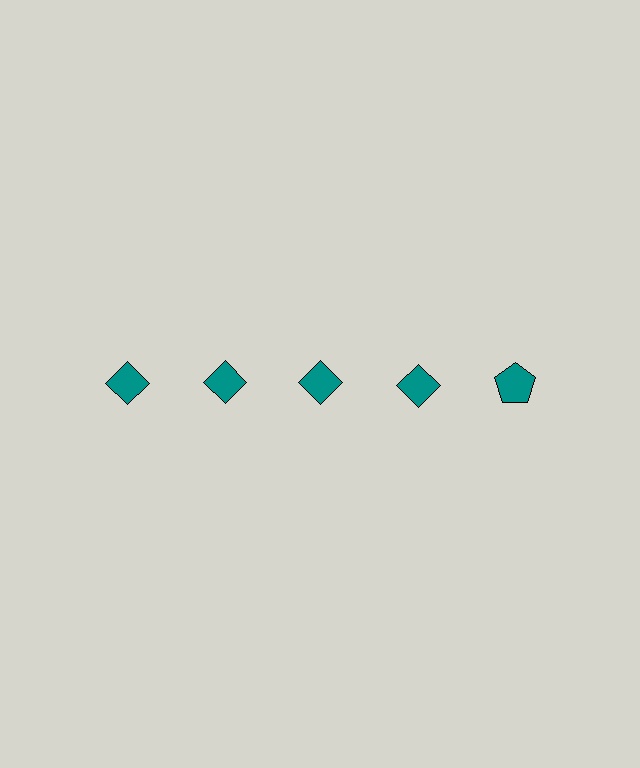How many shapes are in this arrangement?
There are 5 shapes arranged in a grid pattern.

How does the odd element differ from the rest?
It has a different shape: pentagon instead of diamond.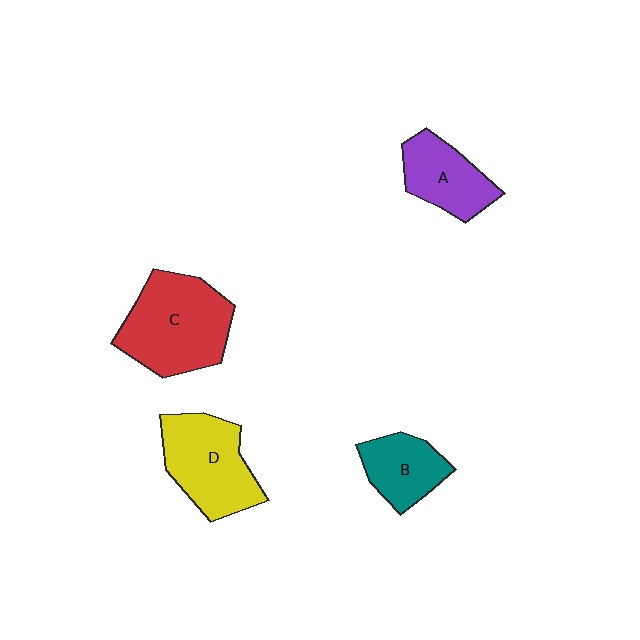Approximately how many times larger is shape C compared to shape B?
Approximately 1.9 times.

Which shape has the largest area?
Shape C (red).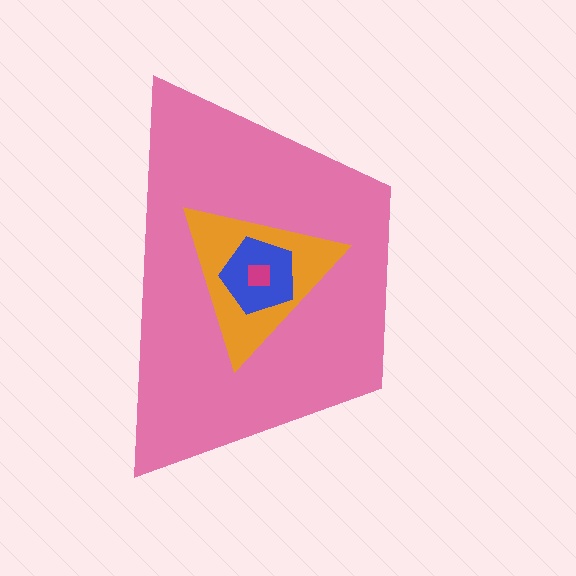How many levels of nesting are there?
4.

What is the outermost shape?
The pink trapezoid.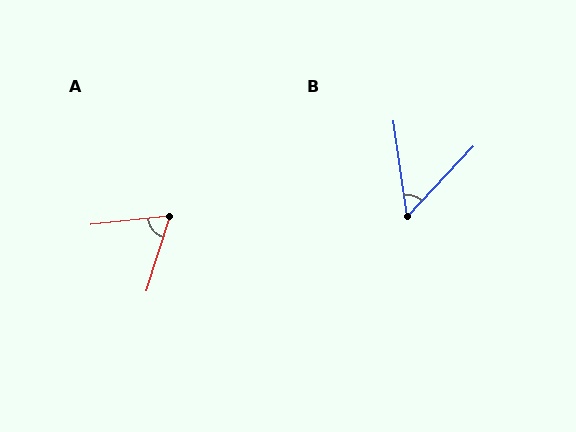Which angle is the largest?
A, at approximately 67 degrees.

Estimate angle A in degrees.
Approximately 67 degrees.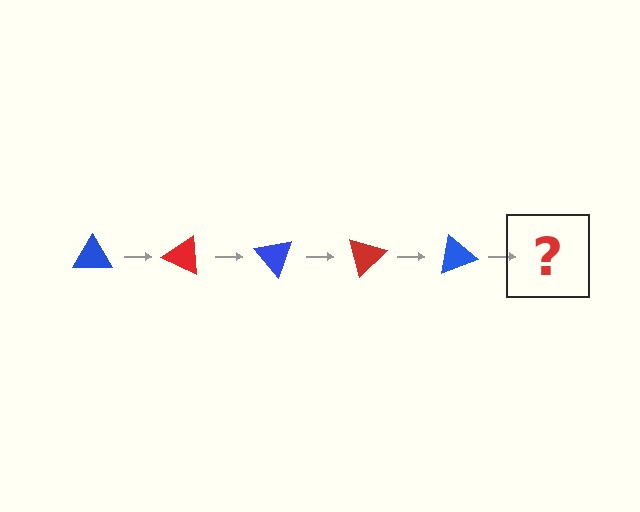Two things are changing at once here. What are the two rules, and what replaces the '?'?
The two rules are that it rotates 25 degrees each step and the color cycles through blue and red. The '?' should be a red triangle, rotated 125 degrees from the start.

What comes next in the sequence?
The next element should be a red triangle, rotated 125 degrees from the start.